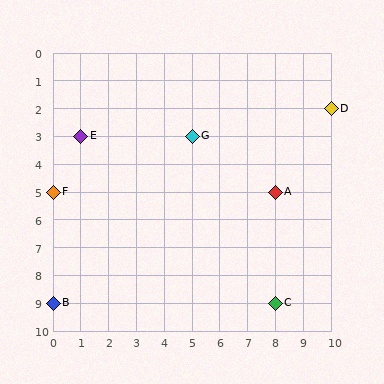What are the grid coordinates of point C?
Point C is at grid coordinates (8, 9).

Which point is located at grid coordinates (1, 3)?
Point E is at (1, 3).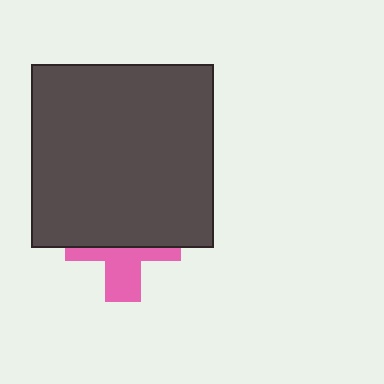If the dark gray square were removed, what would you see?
You would see the complete pink cross.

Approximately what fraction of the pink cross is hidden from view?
Roughly 57% of the pink cross is hidden behind the dark gray square.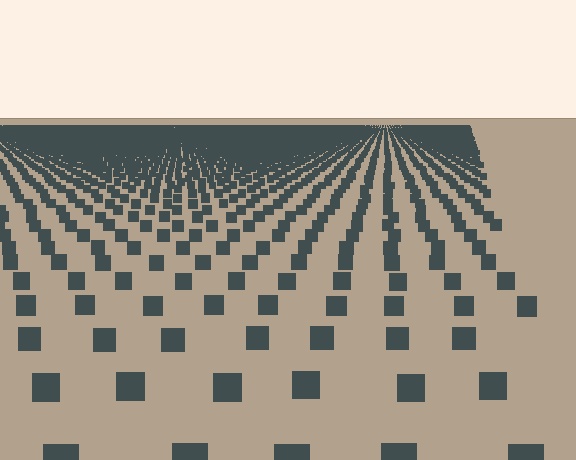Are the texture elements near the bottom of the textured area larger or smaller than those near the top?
Larger. Near the bottom, elements are closer to the viewer and appear at a bigger on-screen size.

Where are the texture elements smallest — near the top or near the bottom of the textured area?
Near the top.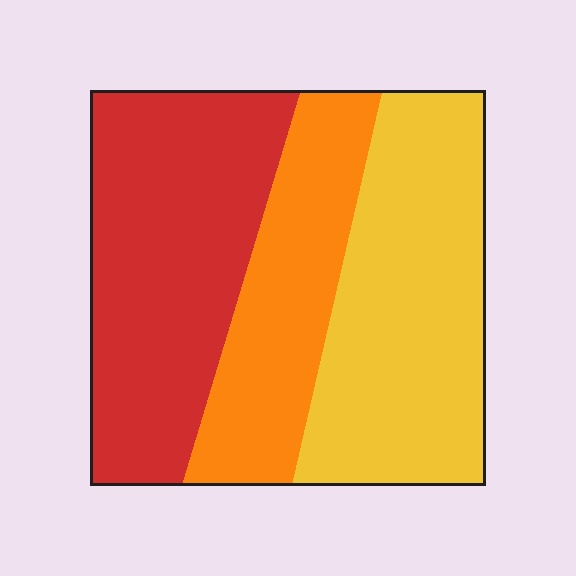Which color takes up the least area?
Orange, at roughly 25%.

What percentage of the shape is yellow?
Yellow covers 38% of the shape.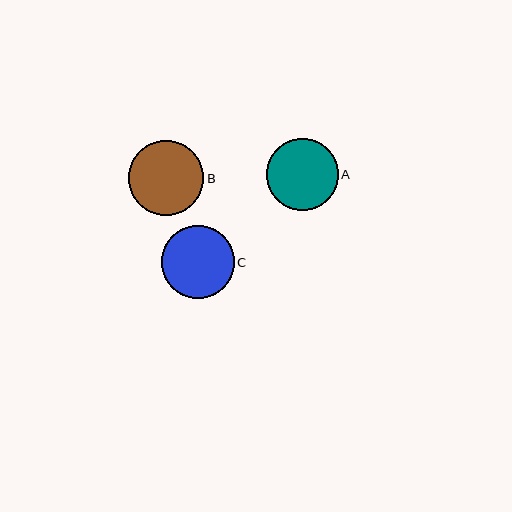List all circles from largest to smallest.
From largest to smallest: B, C, A.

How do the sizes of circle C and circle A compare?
Circle C and circle A are approximately the same size.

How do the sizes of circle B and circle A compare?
Circle B and circle A are approximately the same size.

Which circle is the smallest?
Circle A is the smallest with a size of approximately 71 pixels.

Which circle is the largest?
Circle B is the largest with a size of approximately 75 pixels.